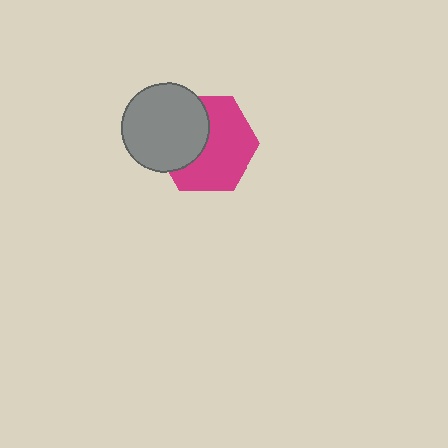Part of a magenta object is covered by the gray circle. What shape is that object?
It is a hexagon.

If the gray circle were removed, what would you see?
You would see the complete magenta hexagon.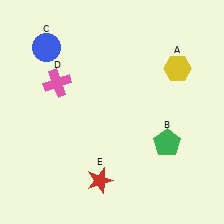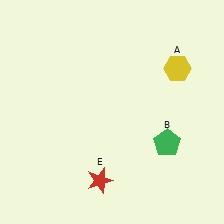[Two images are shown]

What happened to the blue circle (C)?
The blue circle (C) was removed in Image 2. It was in the top-left area of Image 1.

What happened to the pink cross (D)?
The pink cross (D) was removed in Image 2. It was in the top-left area of Image 1.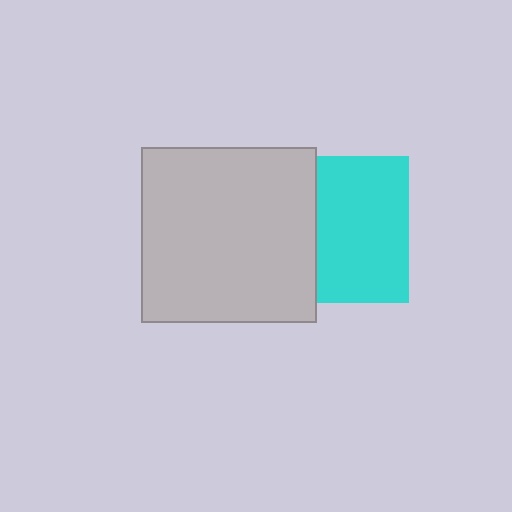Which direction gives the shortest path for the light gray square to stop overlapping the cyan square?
Moving left gives the shortest separation.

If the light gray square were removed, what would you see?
You would see the complete cyan square.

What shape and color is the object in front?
The object in front is a light gray square.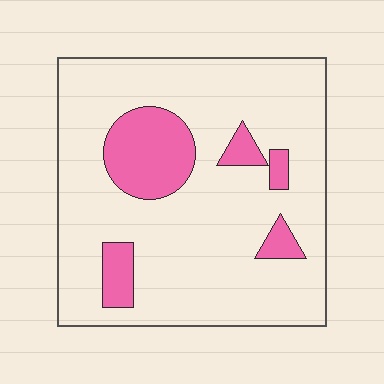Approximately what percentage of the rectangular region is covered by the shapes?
Approximately 15%.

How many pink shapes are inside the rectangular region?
5.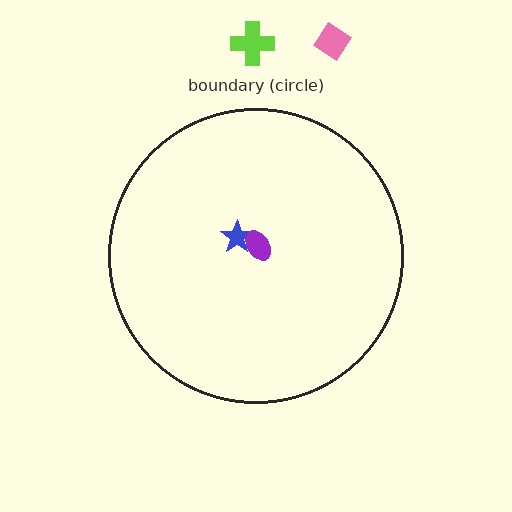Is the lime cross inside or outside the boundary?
Outside.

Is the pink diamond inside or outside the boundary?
Outside.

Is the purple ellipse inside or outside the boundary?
Inside.